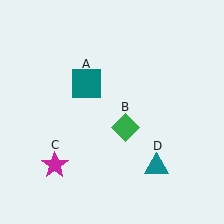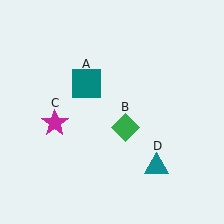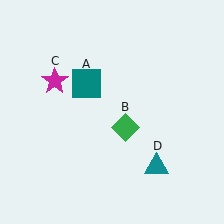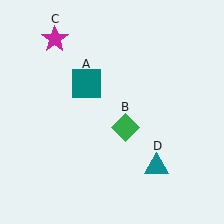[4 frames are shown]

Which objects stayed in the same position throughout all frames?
Teal square (object A) and green diamond (object B) and teal triangle (object D) remained stationary.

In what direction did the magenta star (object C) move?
The magenta star (object C) moved up.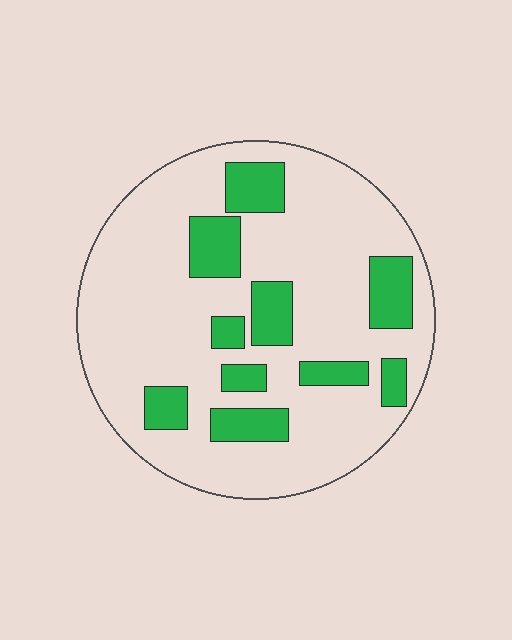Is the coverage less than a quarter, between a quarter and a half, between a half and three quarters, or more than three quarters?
Less than a quarter.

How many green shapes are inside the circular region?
10.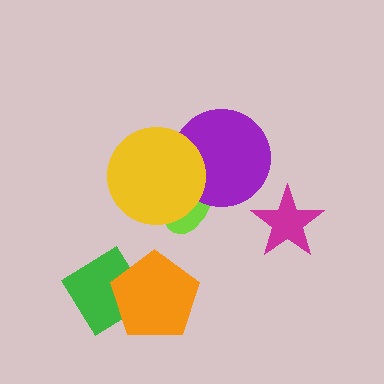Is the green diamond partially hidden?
Yes, it is partially covered by another shape.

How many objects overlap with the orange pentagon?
1 object overlaps with the orange pentagon.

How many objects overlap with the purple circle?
2 objects overlap with the purple circle.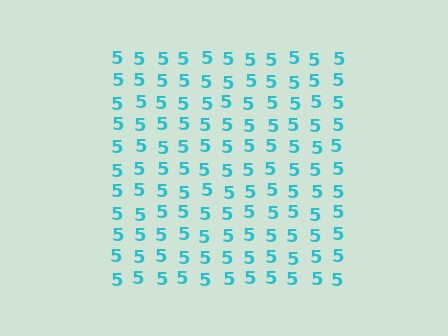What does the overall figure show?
The overall figure shows a square.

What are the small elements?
The small elements are digit 5's.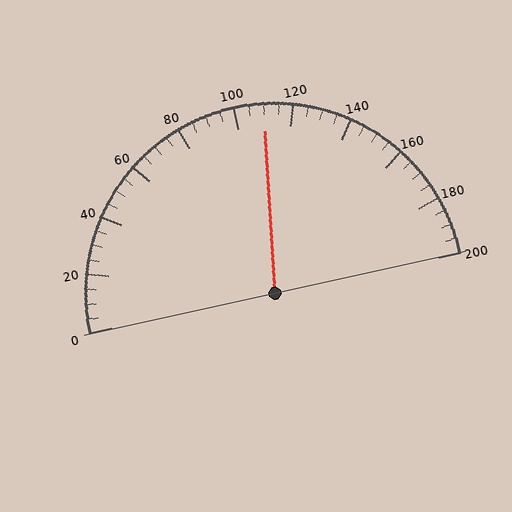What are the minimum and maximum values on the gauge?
The gauge ranges from 0 to 200.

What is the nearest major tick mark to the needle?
The nearest major tick mark is 120.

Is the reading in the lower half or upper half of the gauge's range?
The reading is in the upper half of the range (0 to 200).